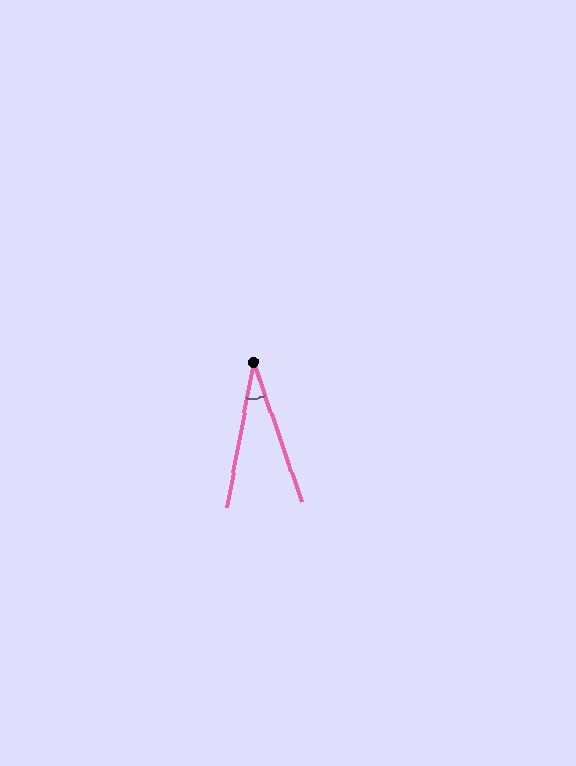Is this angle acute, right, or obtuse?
It is acute.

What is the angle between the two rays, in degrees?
Approximately 30 degrees.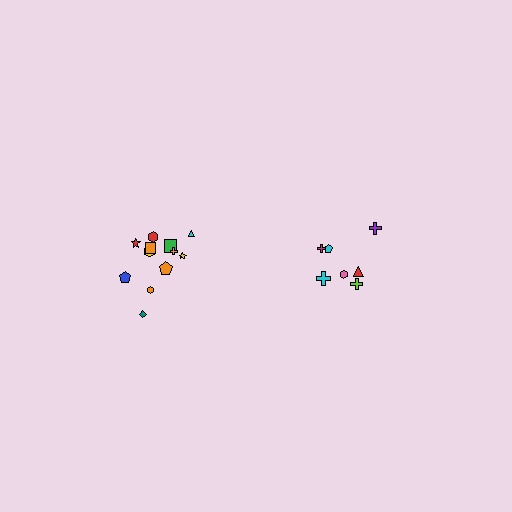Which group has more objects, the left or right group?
The left group.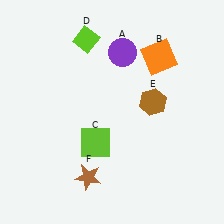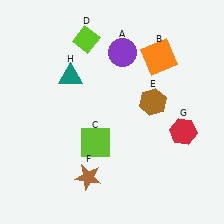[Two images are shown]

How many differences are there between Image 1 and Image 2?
There are 2 differences between the two images.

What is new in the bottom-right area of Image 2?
A red hexagon (G) was added in the bottom-right area of Image 2.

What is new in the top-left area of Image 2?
A teal triangle (H) was added in the top-left area of Image 2.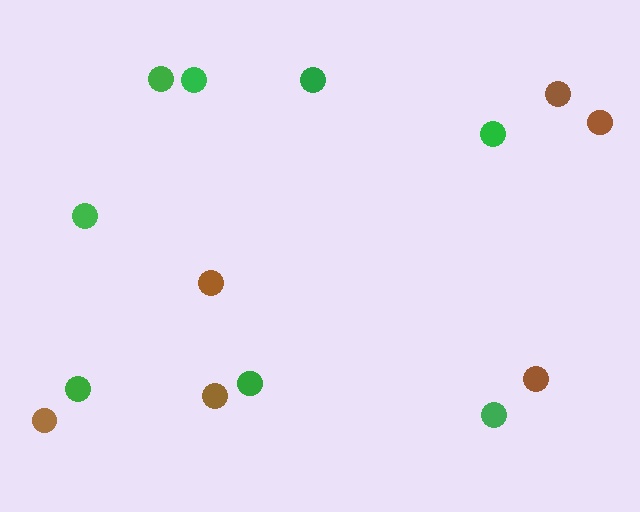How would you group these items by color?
There are 2 groups: one group of green circles (8) and one group of brown circles (6).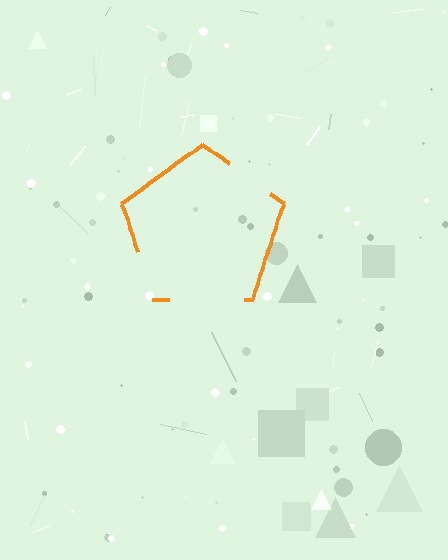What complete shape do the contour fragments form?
The contour fragments form a pentagon.